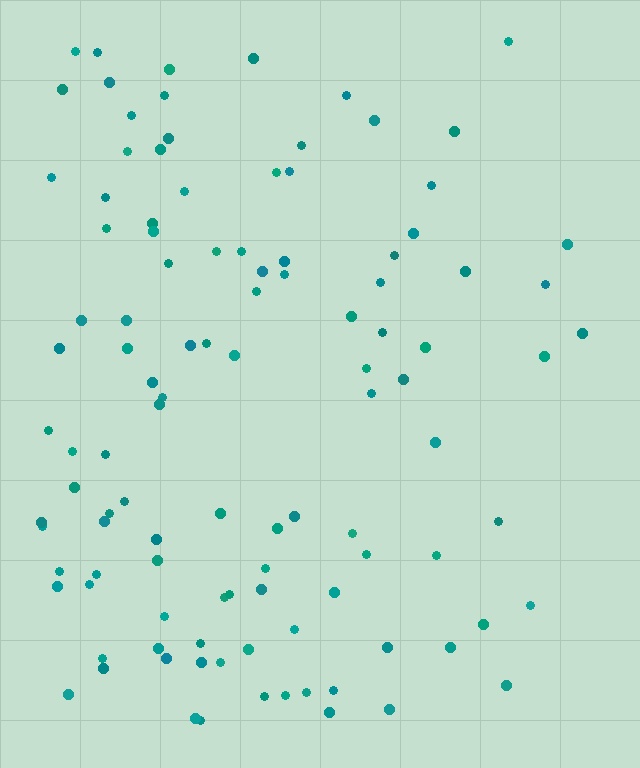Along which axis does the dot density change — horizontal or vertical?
Horizontal.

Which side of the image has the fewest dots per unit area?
The right.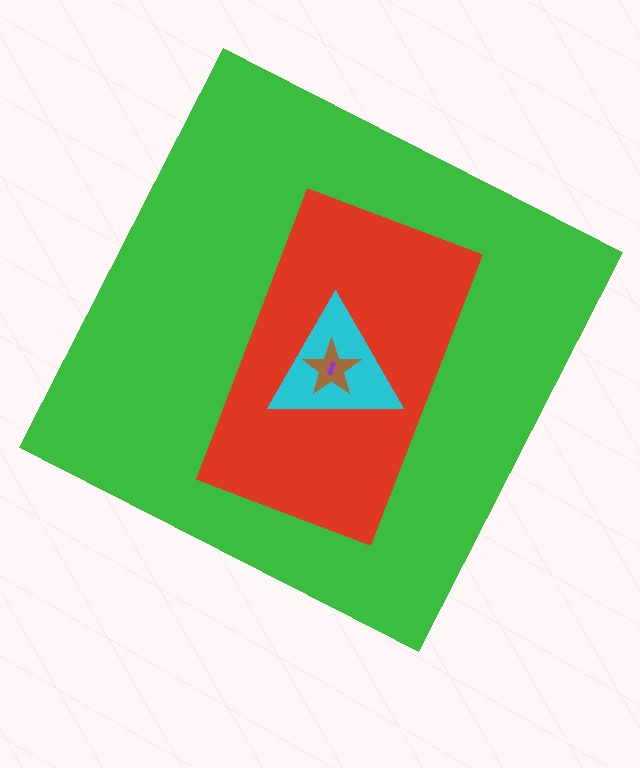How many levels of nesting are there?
5.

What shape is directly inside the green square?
The red rectangle.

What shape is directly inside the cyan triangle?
The brown star.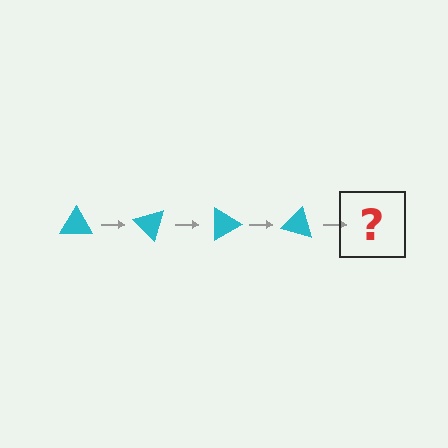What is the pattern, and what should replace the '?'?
The pattern is that the triangle rotates 45 degrees each step. The '?' should be a cyan triangle rotated 180 degrees.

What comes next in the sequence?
The next element should be a cyan triangle rotated 180 degrees.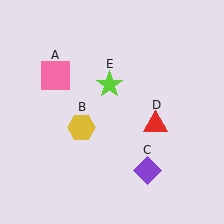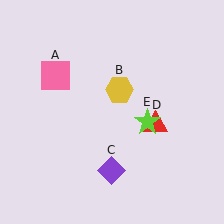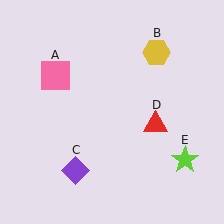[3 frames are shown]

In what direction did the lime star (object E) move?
The lime star (object E) moved down and to the right.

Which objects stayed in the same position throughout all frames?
Pink square (object A) and red triangle (object D) remained stationary.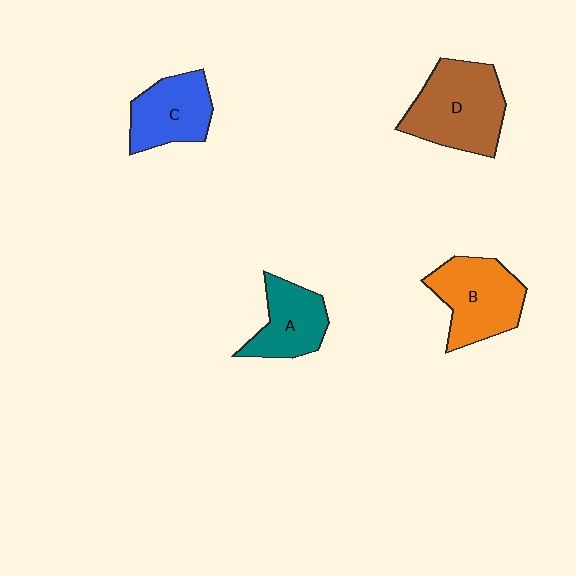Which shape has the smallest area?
Shape A (teal).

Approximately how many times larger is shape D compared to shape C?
Approximately 1.4 times.